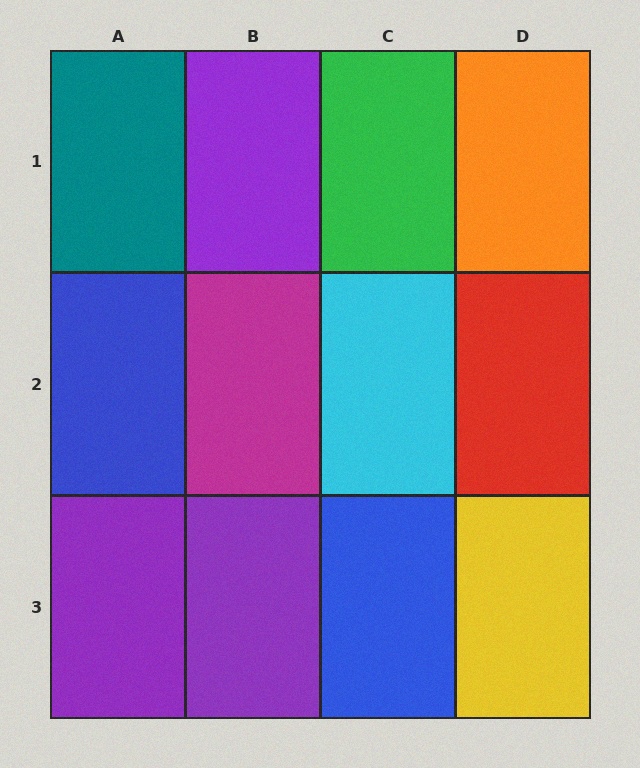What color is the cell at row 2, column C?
Cyan.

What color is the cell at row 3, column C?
Blue.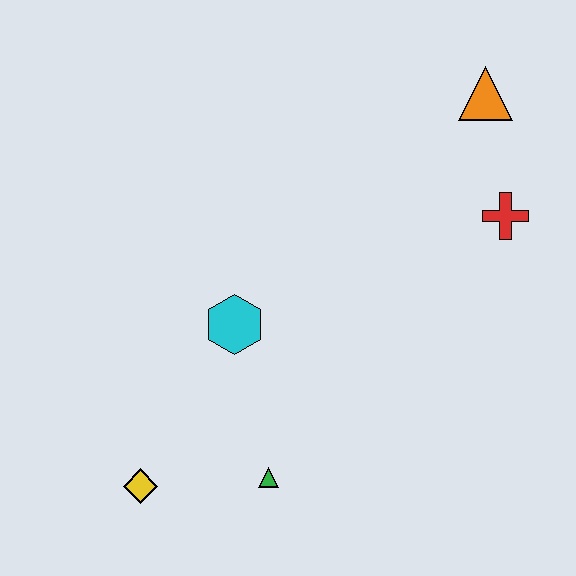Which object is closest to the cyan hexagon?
The green triangle is closest to the cyan hexagon.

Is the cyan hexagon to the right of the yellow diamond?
Yes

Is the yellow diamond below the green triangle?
Yes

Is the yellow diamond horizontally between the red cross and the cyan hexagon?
No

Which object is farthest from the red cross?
The yellow diamond is farthest from the red cross.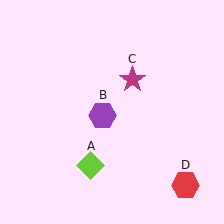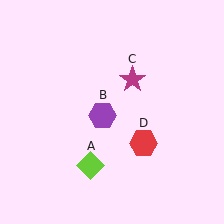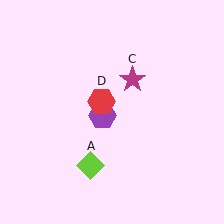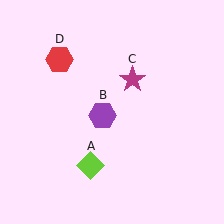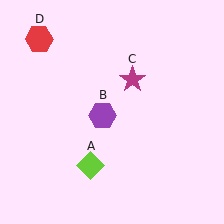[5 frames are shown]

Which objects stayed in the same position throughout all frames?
Lime diamond (object A) and purple hexagon (object B) and magenta star (object C) remained stationary.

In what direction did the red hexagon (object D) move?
The red hexagon (object D) moved up and to the left.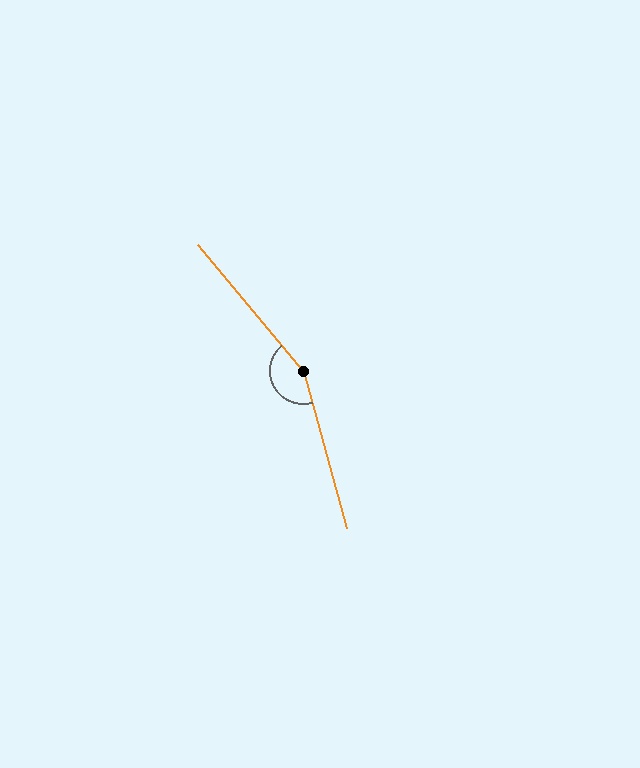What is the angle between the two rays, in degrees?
Approximately 156 degrees.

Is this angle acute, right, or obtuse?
It is obtuse.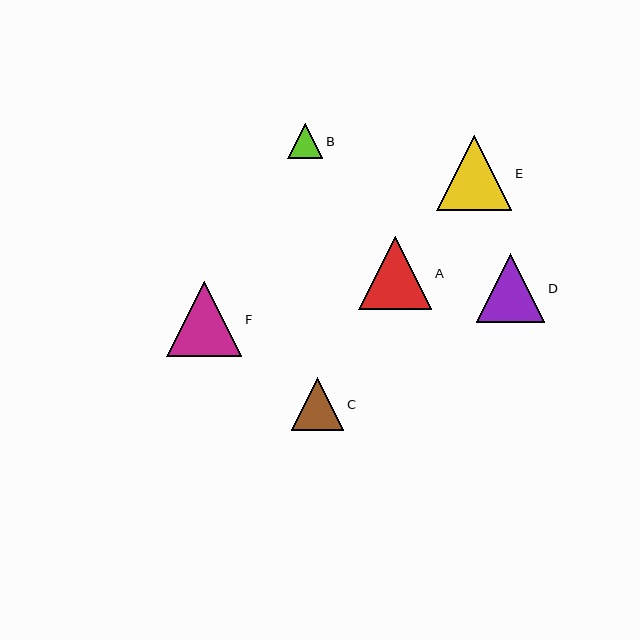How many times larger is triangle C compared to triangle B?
Triangle C is approximately 1.5 times the size of triangle B.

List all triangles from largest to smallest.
From largest to smallest: F, E, A, D, C, B.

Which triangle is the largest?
Triangle F is the largest with a size of approximately 75 pixels.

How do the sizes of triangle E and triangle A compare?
Triangle E and triangle A are approximately the same size.